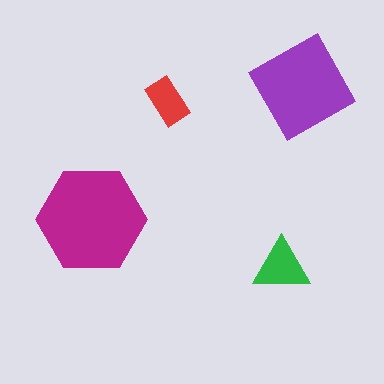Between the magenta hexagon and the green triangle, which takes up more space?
The magenta hexagon.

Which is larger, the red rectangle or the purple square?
The purple square.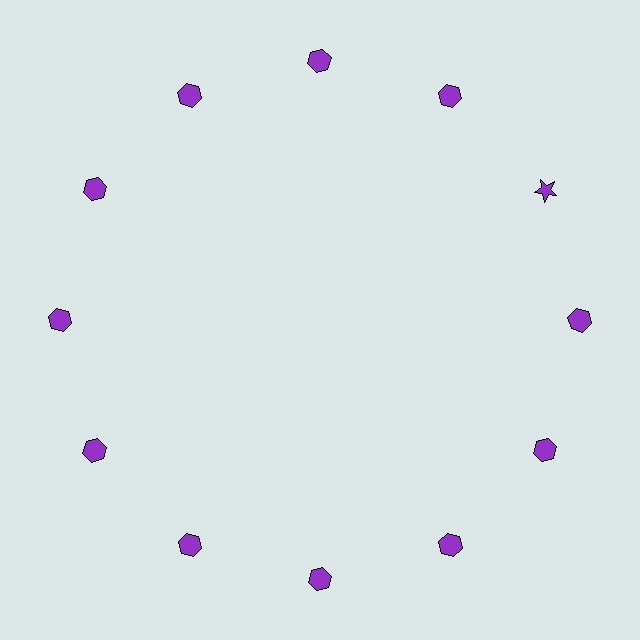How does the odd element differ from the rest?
It has a different shape: star instead of hexagon.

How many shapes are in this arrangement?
There are 12 shapes arranged in a ring pattern.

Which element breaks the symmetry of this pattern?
The purple star at roughly the 2 o'clock position breaks the symmetry. All other shapes are purple hexagons.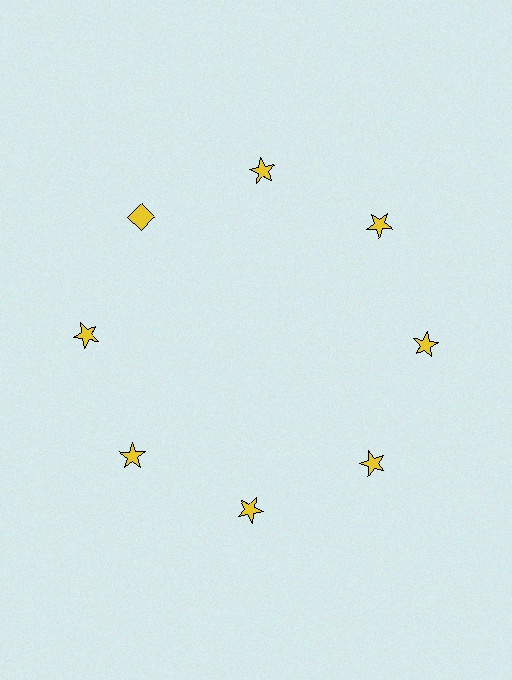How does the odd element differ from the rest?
It has a different shape: diamond instead of star.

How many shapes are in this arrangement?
There are 8 shapes arranged in a ring pattern.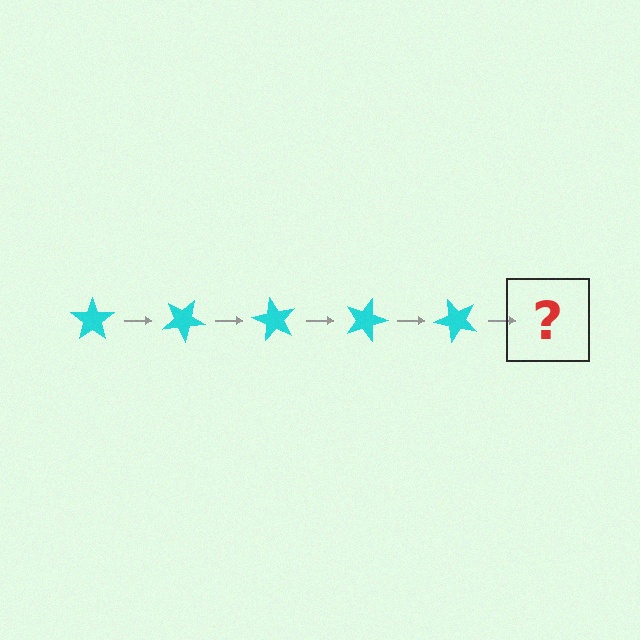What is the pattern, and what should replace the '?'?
The pattern is that the star rotates 30 degrees each step. The '?' should be a cyan star rotated 150 degrees.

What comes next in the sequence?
The next element should be a cyan star rotated 150 degrees.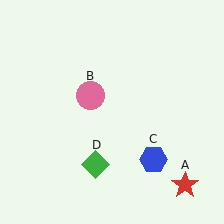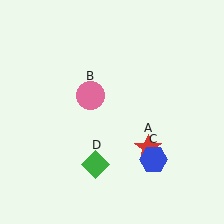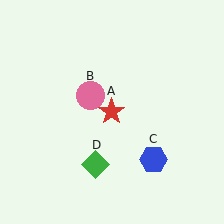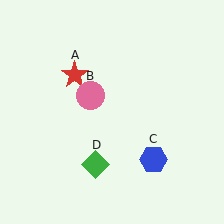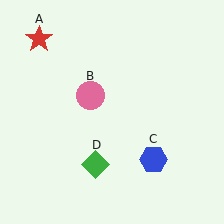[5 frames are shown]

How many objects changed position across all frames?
1 object changed position: red star (object A).